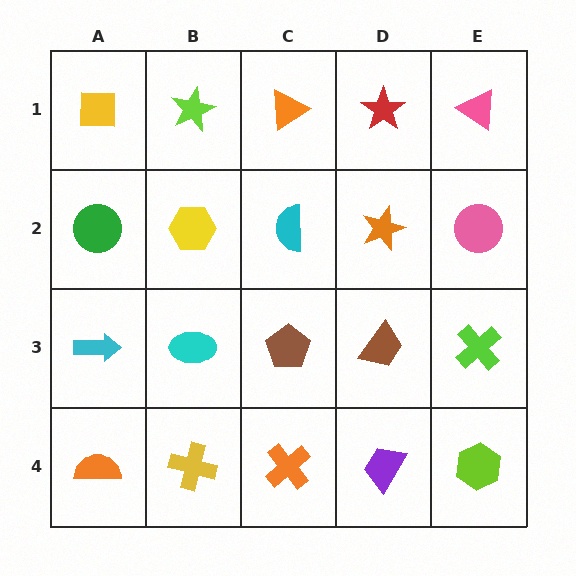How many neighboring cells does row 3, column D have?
4.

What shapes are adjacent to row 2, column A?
A yellow square (row 1, column A), a cyan arrow (row 3, column A), a yellow hexagon (row 2, column B).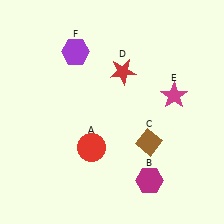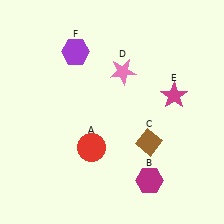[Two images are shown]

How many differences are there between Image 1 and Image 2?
There is 1 difference between the two images.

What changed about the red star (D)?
In Image 1, D is red. In Image 2, it changed to pink.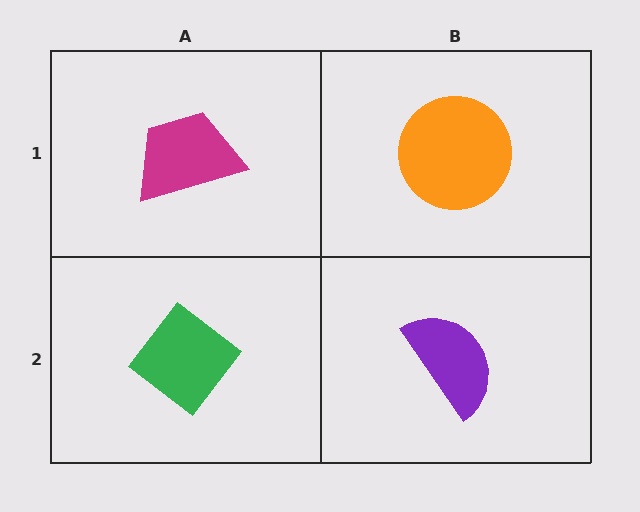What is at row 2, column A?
A green diamond.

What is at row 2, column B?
A purple semicircle.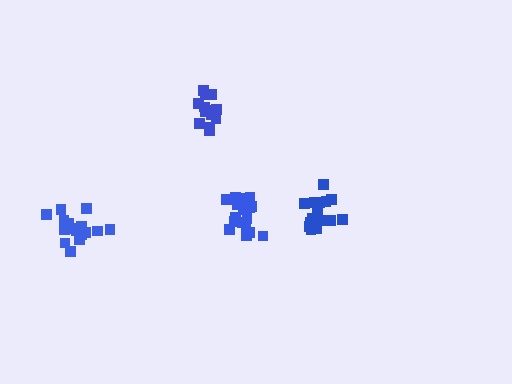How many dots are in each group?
Group 1: 19 dots, Group 2: 17 dots, Group 3: 13 dots, Group 4: 15 dots (64 total).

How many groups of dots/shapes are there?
There are 4 groups.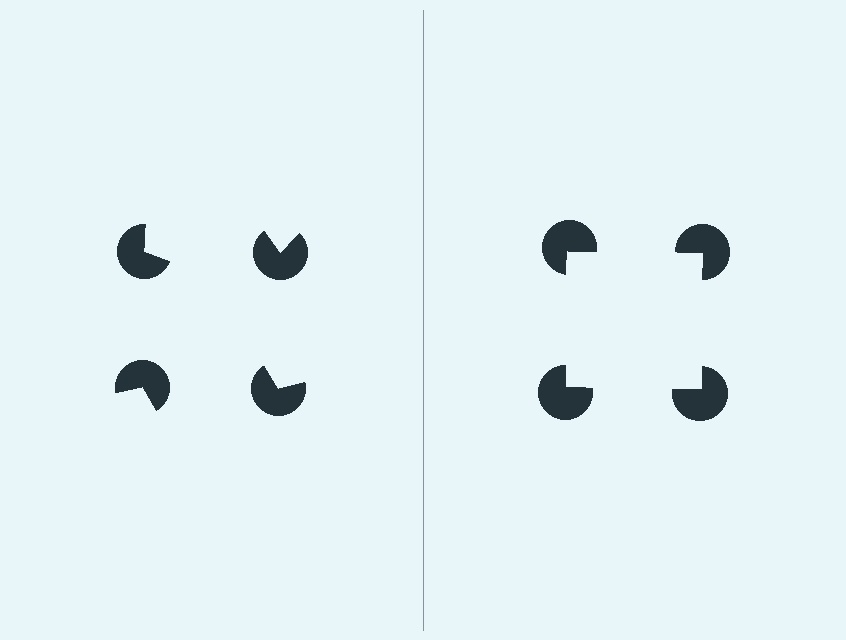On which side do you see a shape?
An illusory square appears on the right side. On the left side the wedge cuts are rotated, so no coherent shape forms.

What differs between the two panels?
The pac-man discs are positioned identically on both sides; only the wedge orientations differ. On the right they align to a square; on the left they are misaligned.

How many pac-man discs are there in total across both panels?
8 — 4 on each side.